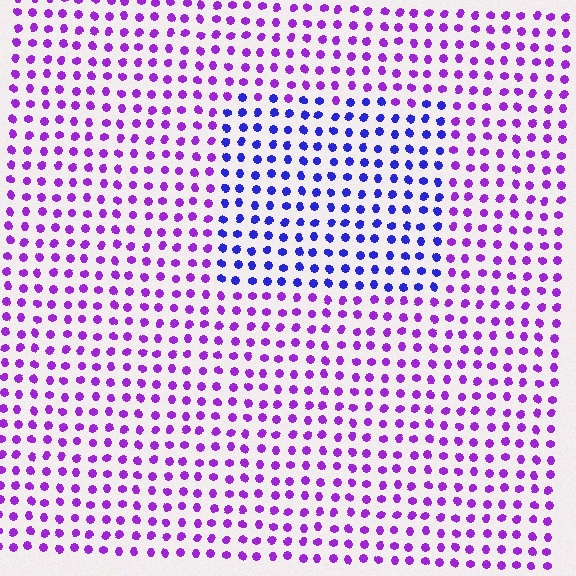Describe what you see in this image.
The image is filled with small purple elements in a uniform arrangement. A rectangle-shaped region is visible where the elements are tinted to a slightly different hue, forming a subtle color boundary.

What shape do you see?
I see a rectangle.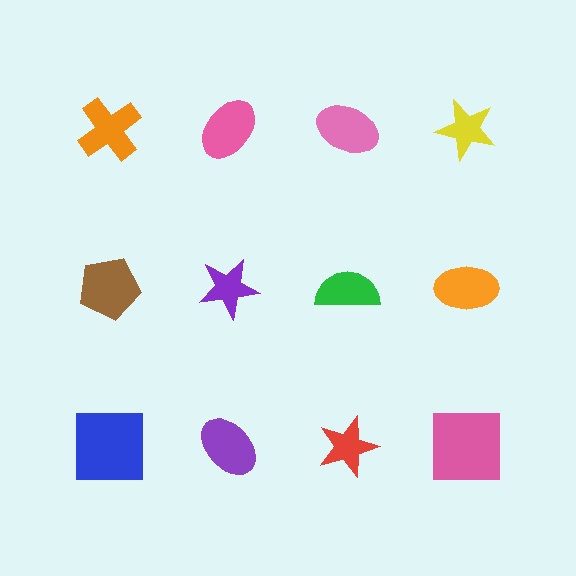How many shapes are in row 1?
4 shapes.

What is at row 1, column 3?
A pink ellipse.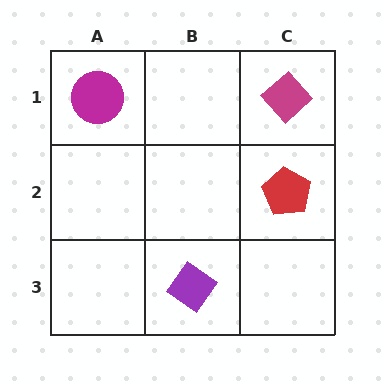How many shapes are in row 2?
1 shape.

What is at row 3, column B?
A purple diamond.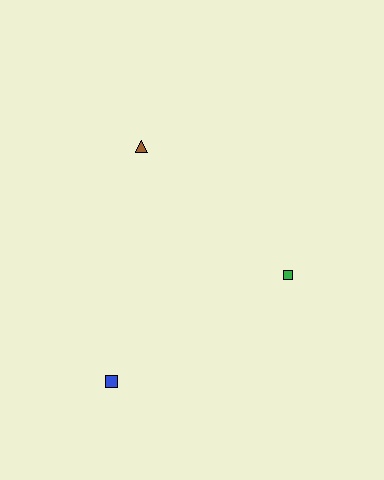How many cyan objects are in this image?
There are no cyan objects.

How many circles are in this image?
There are no circles.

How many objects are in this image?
There are 3 objects.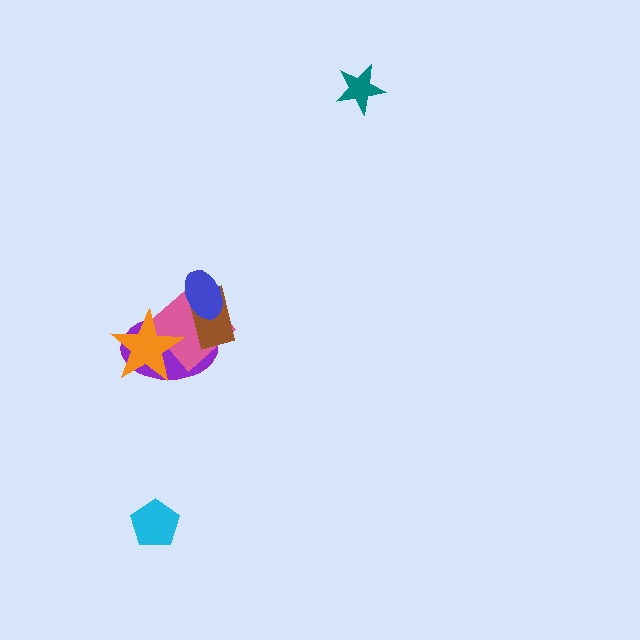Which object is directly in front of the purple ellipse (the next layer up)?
The pink diamond is directly in front of the purple ellipse.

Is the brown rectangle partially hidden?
Yes, it is partially covered by another shape.